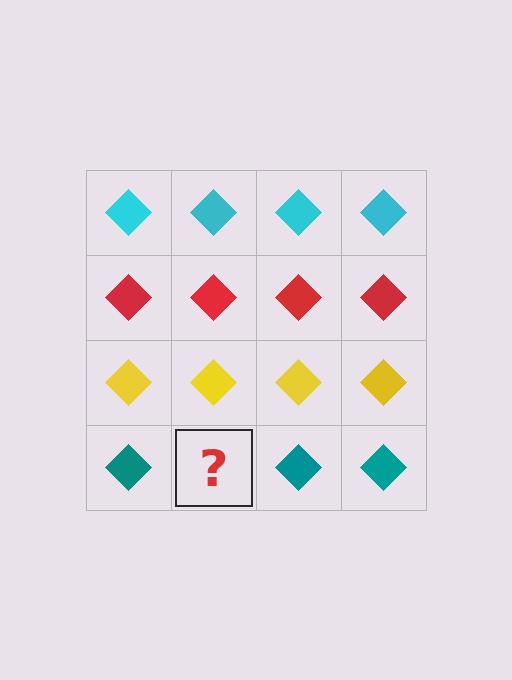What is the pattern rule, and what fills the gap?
The rule is that each row has a consistent color. The gap should be filled with a teal diamond.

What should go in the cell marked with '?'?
The missing cell should contain a teal diamond.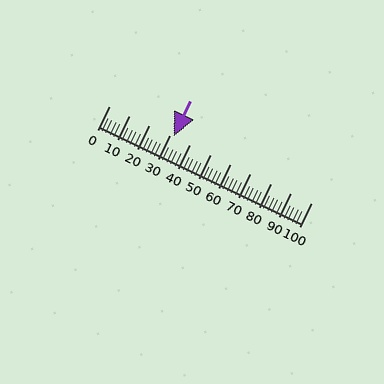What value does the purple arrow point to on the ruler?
The purple arrow points to approximately 32.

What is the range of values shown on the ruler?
The ruler shows values from 0 to 100.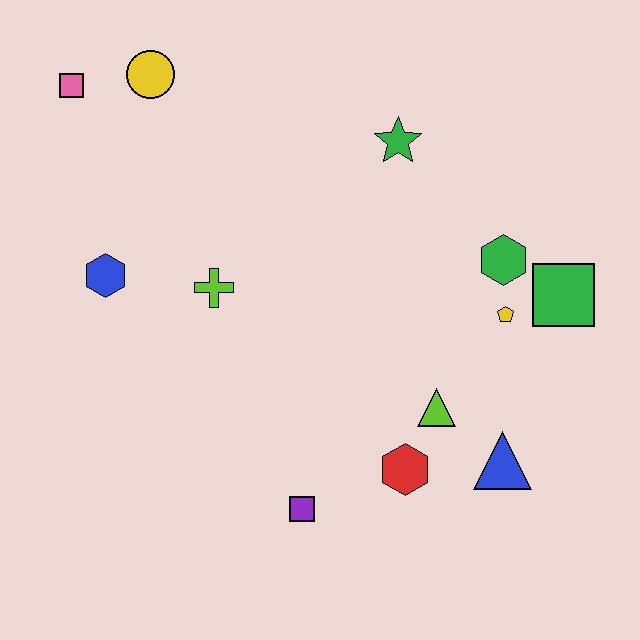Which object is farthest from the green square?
The pink square is farthest from the green square.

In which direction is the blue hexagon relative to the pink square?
The blue hexagon is below the pink square.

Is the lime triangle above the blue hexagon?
No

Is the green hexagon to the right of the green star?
Yes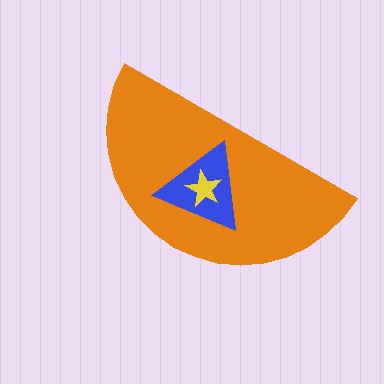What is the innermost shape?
The yellow star.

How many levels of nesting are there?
3.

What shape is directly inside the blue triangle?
The yellow star.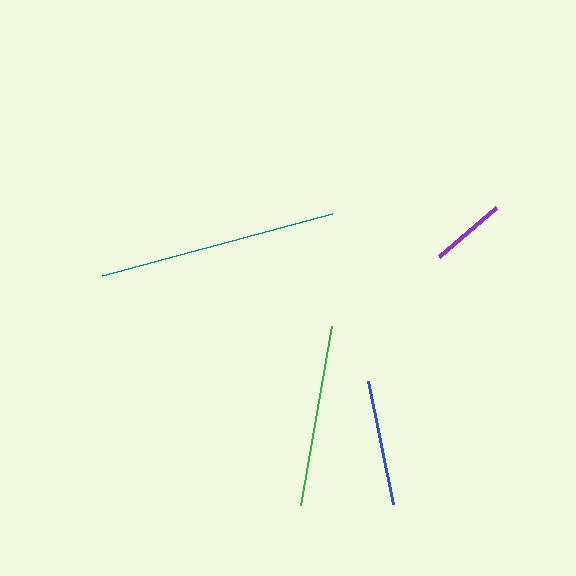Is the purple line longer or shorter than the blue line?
The blue line is longer than the purple line.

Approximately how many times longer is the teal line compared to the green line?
The teal line is approximately 1.3 times the length of the green line.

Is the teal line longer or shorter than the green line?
The teal line is longer than the green line.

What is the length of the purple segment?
The purple segment is approximately 75 pixels long.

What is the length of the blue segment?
The blue segment is approximately 126 pixels long.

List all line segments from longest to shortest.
From longest to shortest: teal, green, blue, purple.